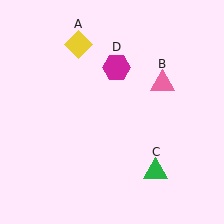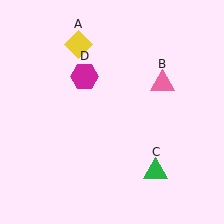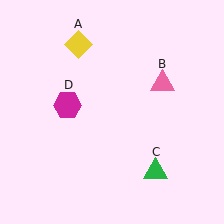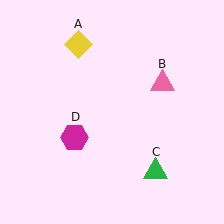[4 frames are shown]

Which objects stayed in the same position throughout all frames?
Yellow diamond (object A) and pink triangle (object B) and green triangle (object C) remained stationary.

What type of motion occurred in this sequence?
The magenta hexagon (object D) rotated counterclockwise around the center of the scene.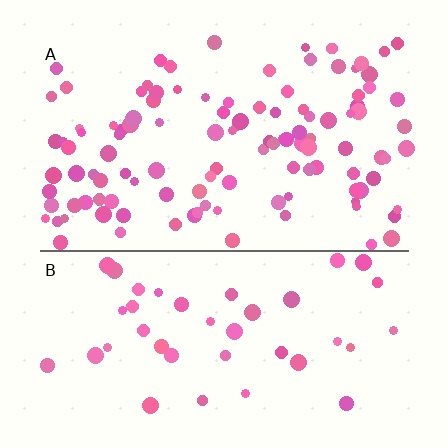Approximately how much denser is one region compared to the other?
Approximately 2.8× — region A over region B.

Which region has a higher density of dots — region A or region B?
A (the top).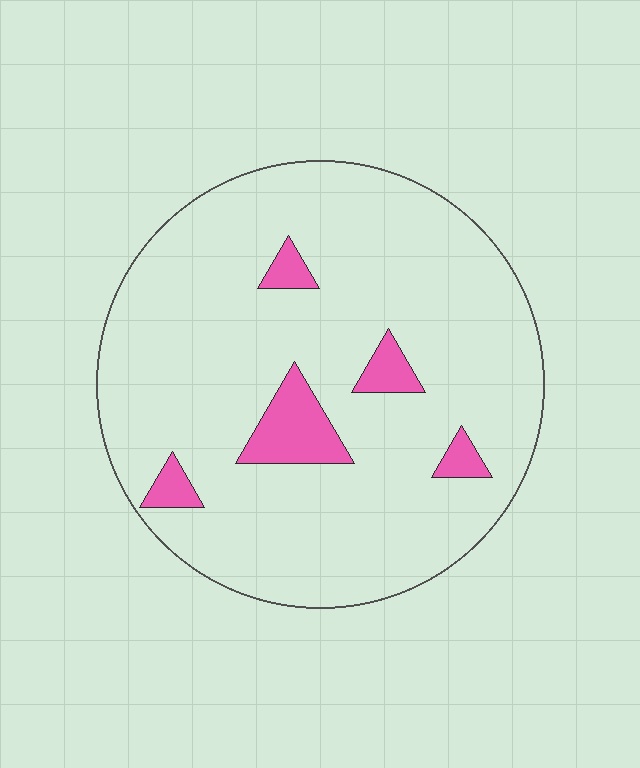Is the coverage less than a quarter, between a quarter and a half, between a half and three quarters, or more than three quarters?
Less than a quarter.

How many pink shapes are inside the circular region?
5.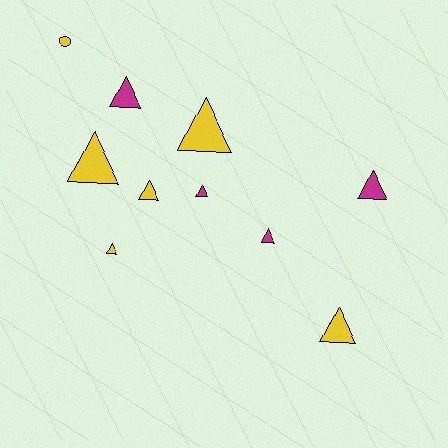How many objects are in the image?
There are 10 objects.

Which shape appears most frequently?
Triangle, with 9 objects.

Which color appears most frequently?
Yellow, with 6 objects.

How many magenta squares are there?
There are no magenta squares.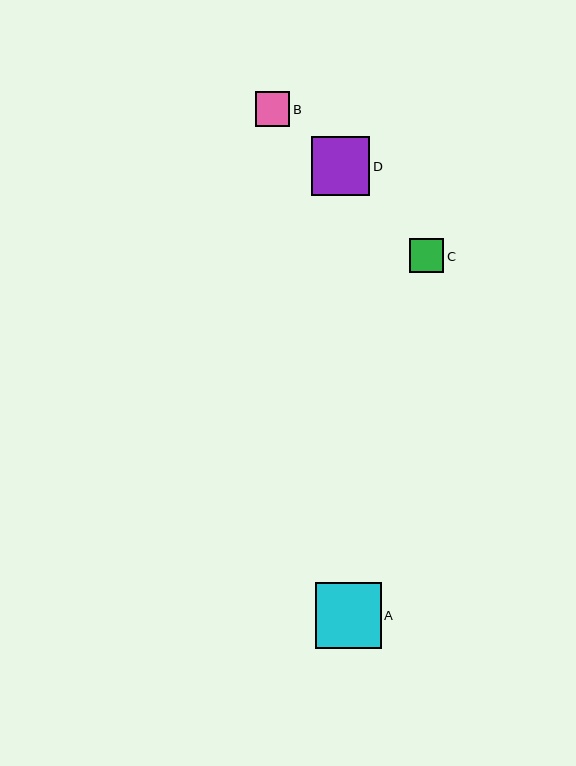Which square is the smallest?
Square C is the smallest with a size of approximately 34 pixels.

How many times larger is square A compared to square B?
Square A is approximately 1.9 times the size of square B.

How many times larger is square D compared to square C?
Square D is approximately 1.7 times the size of square C.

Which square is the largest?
Square A is the largest with a size of approximately 66 pixels.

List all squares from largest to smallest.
From largest to smallest: A, D, B, C.